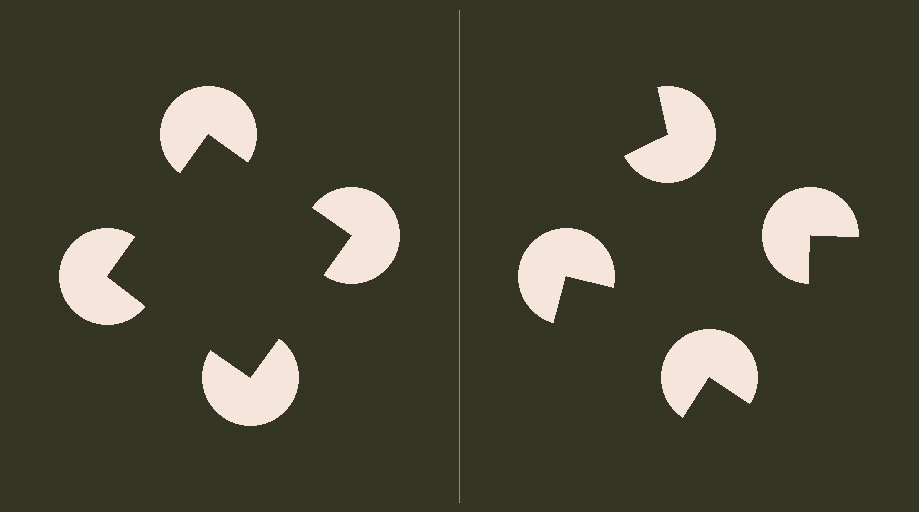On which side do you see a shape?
An illusory square appears on the left side. On the right side the wedge cuts are rotated, so no coherent shape forms.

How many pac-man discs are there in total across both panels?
8 — 4 on each side.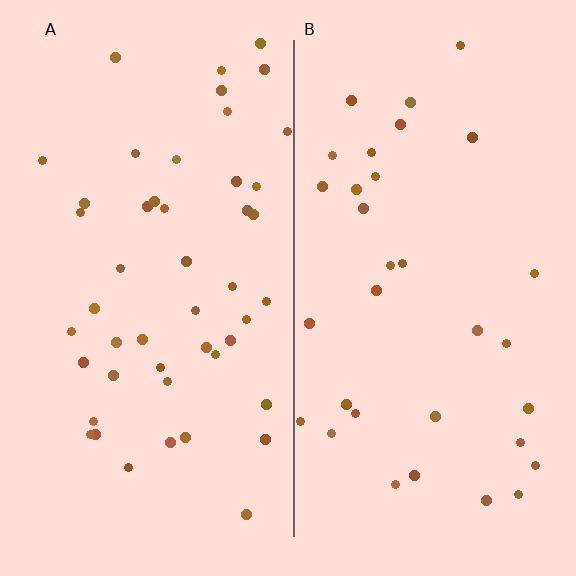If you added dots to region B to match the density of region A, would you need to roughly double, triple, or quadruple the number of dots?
Approximately double.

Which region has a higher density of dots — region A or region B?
A (the left).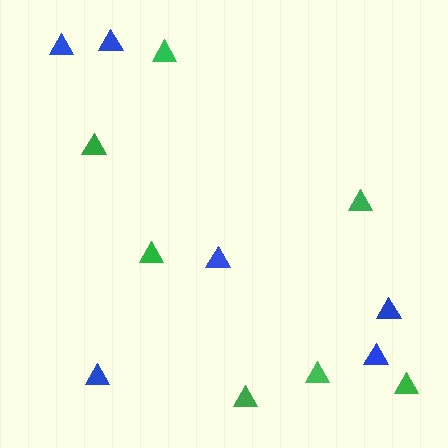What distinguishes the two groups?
There are 2 groups: one group of blue triangles (6) and one group of green triangles (7).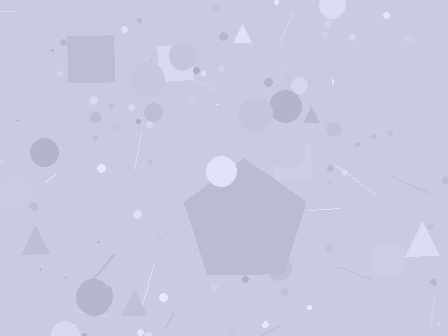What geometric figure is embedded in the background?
A pentagon is embedded in the background.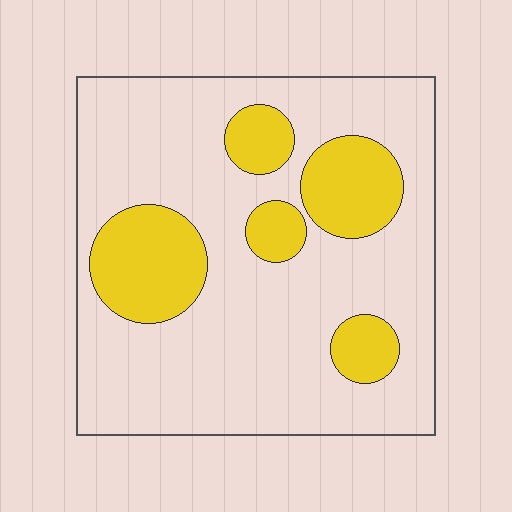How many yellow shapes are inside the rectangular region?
5.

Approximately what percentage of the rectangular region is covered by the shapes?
Approximately 25%.